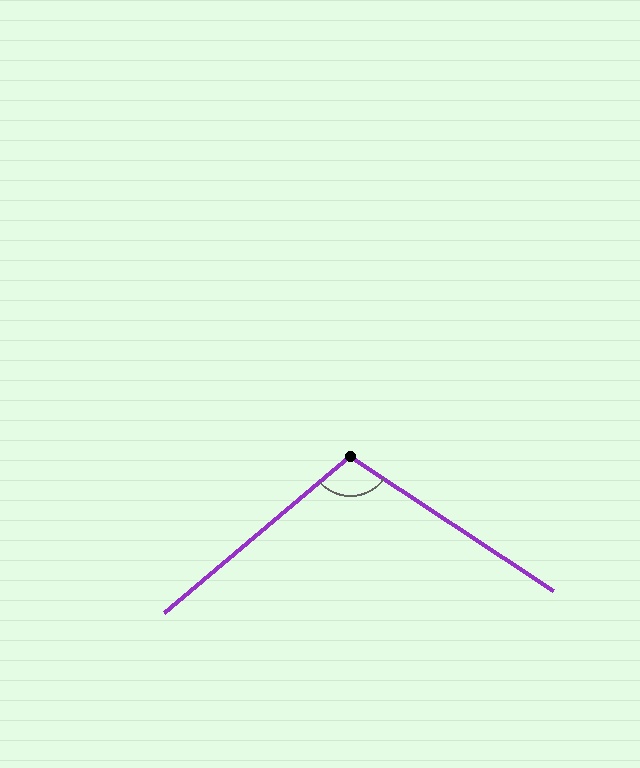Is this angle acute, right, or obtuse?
It is obtuse.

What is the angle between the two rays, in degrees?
Approximately 106 degrees.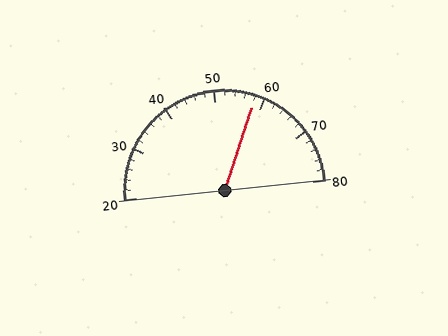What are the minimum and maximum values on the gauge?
The gauge ranges from 20 to 80.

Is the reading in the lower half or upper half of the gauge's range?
The reading is in the upper half of the range (20 to 80).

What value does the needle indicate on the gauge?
The needle indicates approximately 58.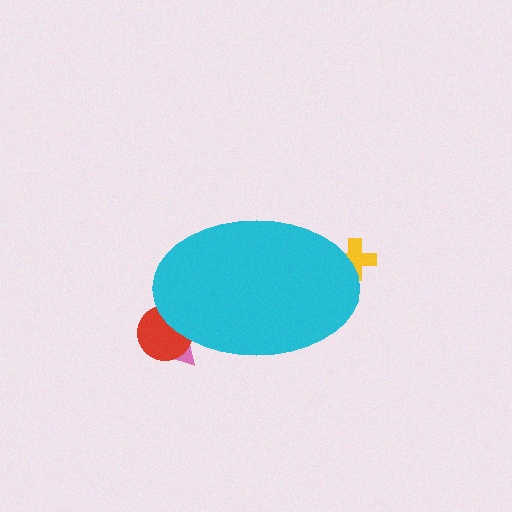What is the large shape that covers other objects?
A cyan ellipse.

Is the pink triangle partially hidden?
Yes, the pink triangle is partially hidden behind the cyan ellipse.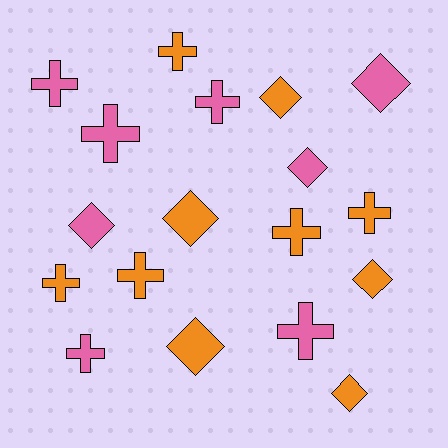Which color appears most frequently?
Orange, with 10 objects.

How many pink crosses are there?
There are 5 pink crosses.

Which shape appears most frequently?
Cross, with 10 objects.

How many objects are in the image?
There are 18 objects.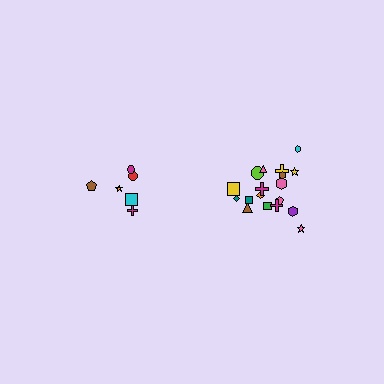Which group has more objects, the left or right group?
The right group.